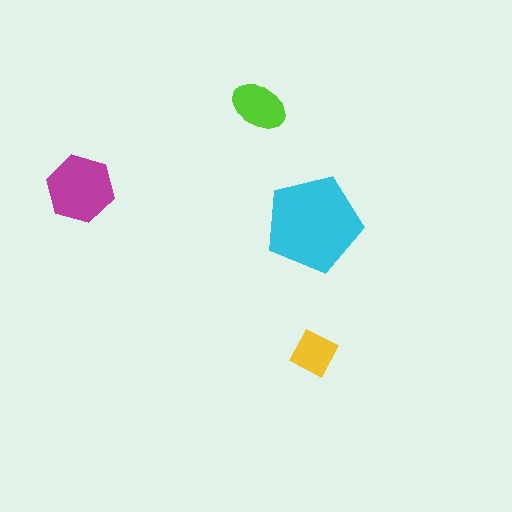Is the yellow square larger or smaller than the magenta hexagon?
Smaller.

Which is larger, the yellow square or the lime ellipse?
The lime ellipse.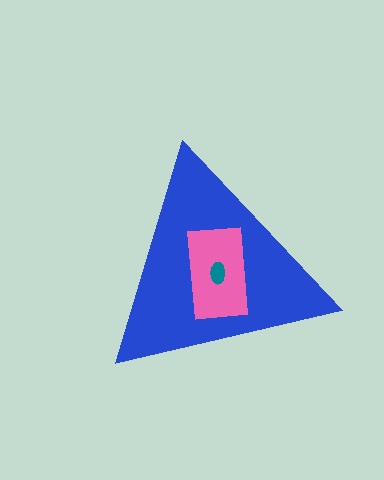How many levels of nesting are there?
3.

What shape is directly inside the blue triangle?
The pink rectangle.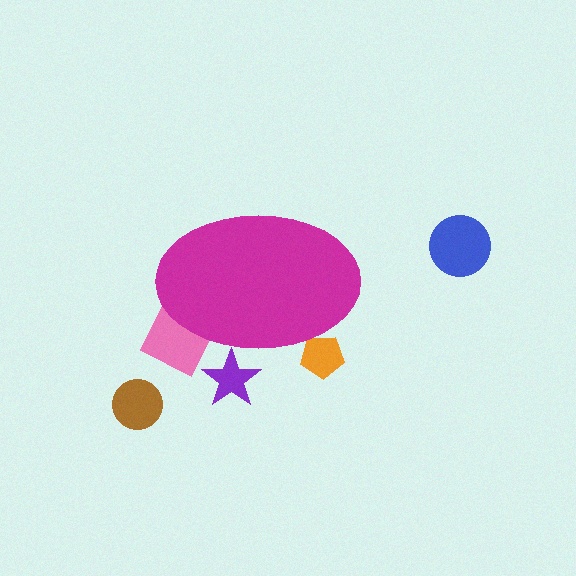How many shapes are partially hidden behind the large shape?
3 shapes are partially hidden.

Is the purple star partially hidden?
Yes, the purple star is partially hidden behind the magenta ellipse.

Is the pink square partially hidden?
Yes, the pink square is partially hidden behind the magenta ellipse.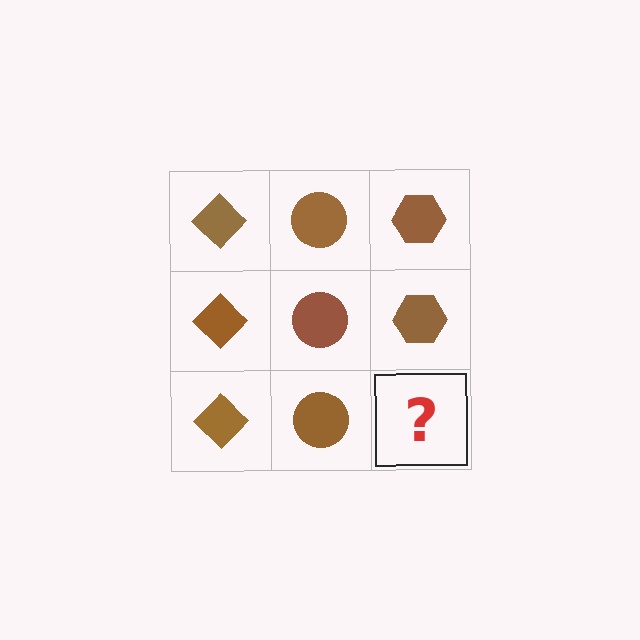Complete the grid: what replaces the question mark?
The question mark should be replaced with a brown hexagon.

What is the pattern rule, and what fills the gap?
The rule is that each column has a consistent shape. The gap should be filled with a brown hexagon.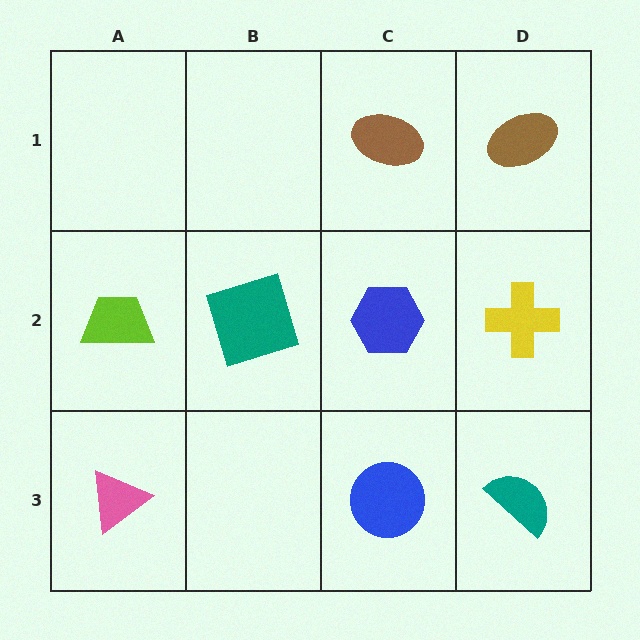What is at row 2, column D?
A yellow cross.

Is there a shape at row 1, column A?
No, that cell is empty.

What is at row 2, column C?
A blue hexagon.